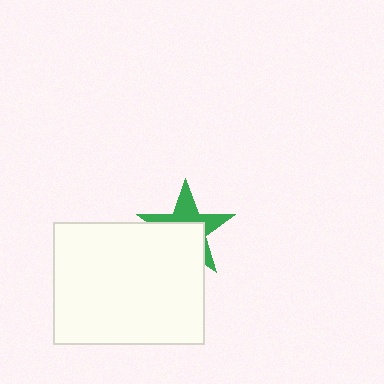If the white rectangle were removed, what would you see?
You would see the complete green star.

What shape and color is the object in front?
The object in front is a white rectangle.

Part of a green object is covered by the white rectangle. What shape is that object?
It is a star.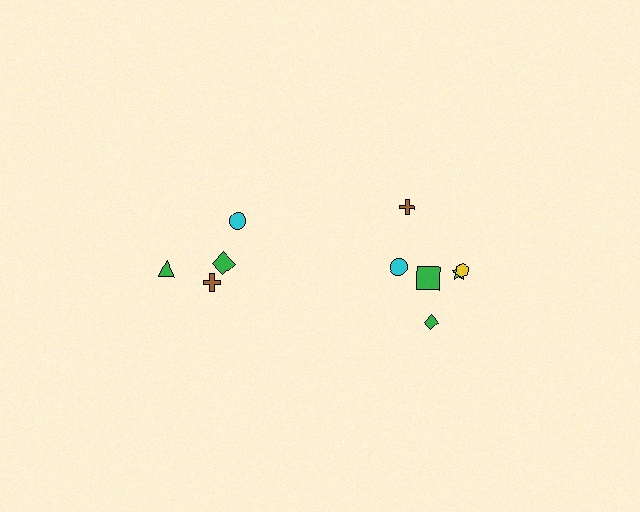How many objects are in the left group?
There are 4 objects.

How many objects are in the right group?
There are 6 objects.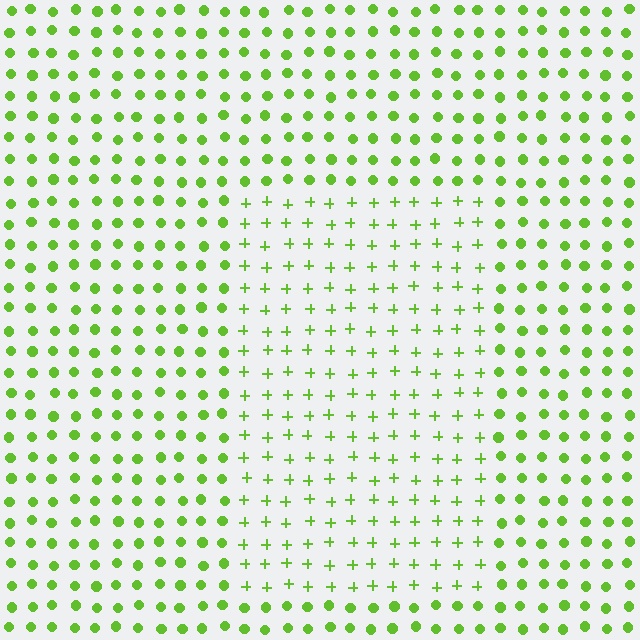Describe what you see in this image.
The image is filled with small lime elements arranged in a uniform grid. A rectangle-shaped region contains plus signs, while the surrounding area contains circles. The boundary is defined purely by the change in element shape.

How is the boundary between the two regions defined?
The boundary is defined by a change in element shape: plus signs inside vs. circles outside. All elements share the same color and spacing.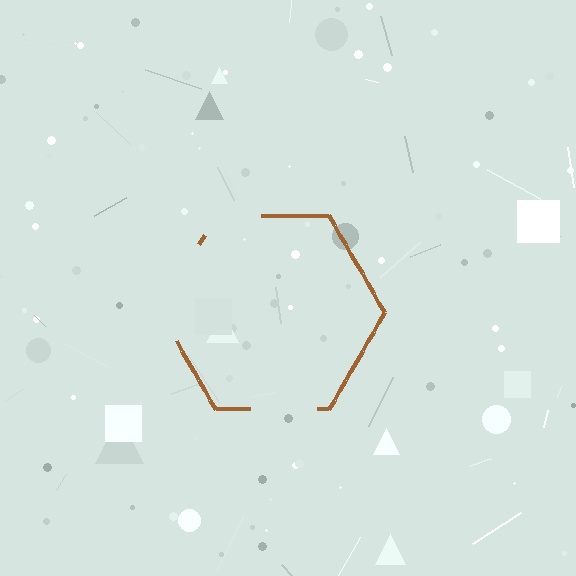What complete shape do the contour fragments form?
The contour fragments form a hexagon.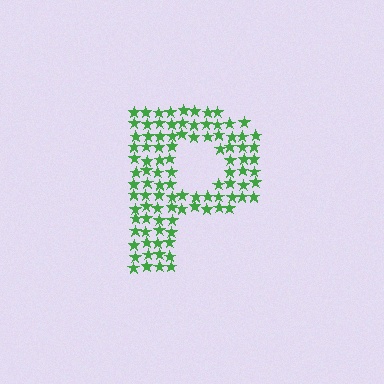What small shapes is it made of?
It is made of small stars.